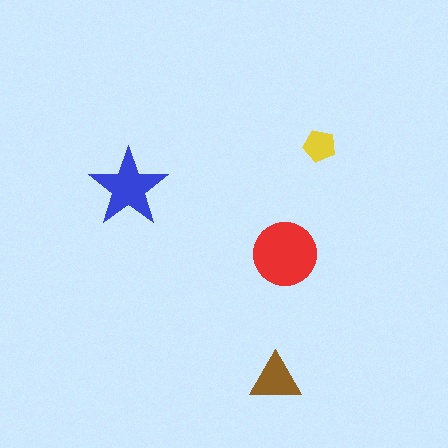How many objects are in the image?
There are 4 objects in the image.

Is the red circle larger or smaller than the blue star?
Larger.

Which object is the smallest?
The yellow pentagon.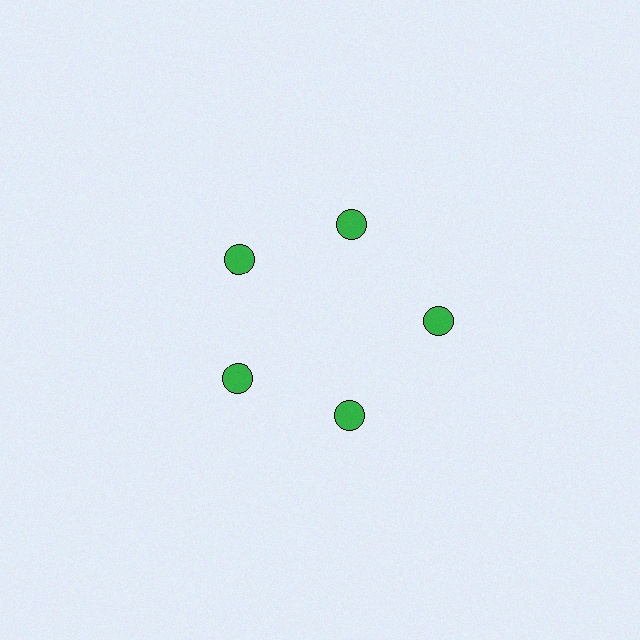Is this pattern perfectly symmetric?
No. The 5 green circles are arranged in a ring, but one element near the 3 o'clock position is pushed outward from the center, breaking the 5-fold rotational symmetry.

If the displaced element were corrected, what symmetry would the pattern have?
It would have 5-fold rotational symmetry — the pattern would map onto itself every 72 degrees.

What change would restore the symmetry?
The symmetry would be restored by moving it inward, back onto the ring so that all 5 circles sit at equal angles and equal distance from the center.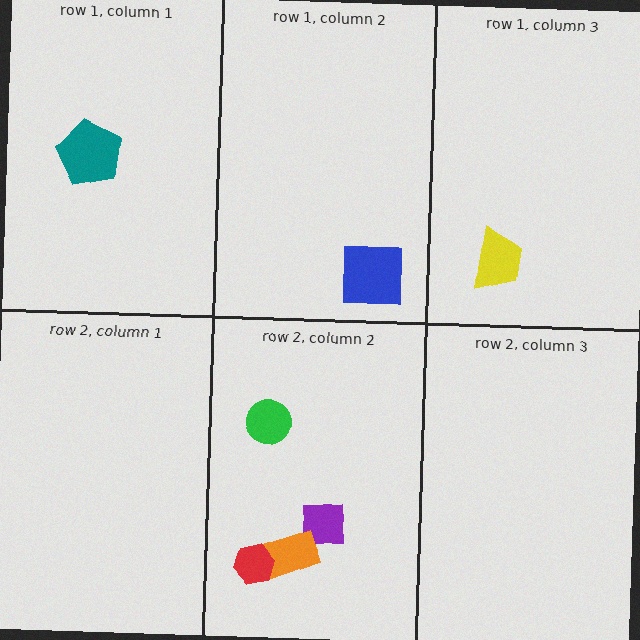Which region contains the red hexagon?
The row 2, column 2 region.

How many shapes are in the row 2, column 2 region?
4.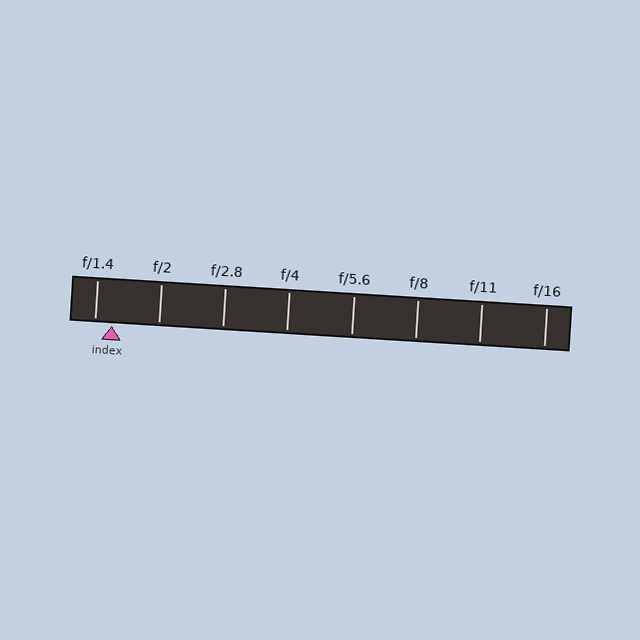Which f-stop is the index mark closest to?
The index mark is closest to f/1.4.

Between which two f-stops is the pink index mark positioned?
The index mark is between f/1.4 and f/2.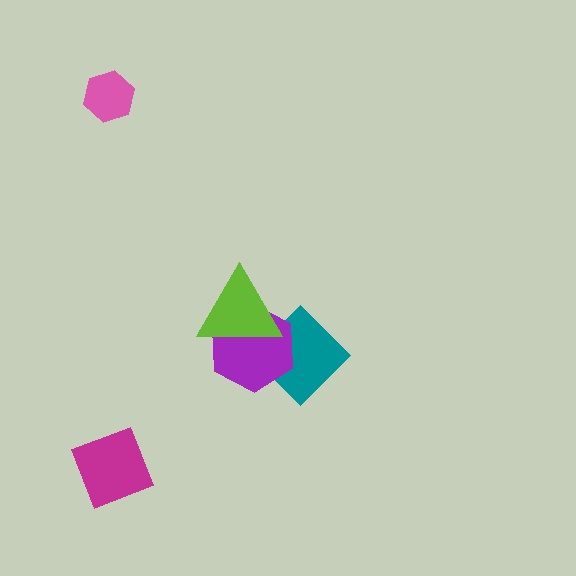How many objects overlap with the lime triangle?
2 objects overlap with the lime triangle.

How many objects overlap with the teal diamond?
2 objects overlap with the teal diamond.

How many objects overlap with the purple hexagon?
2 objects overlap with the purple hexagon.